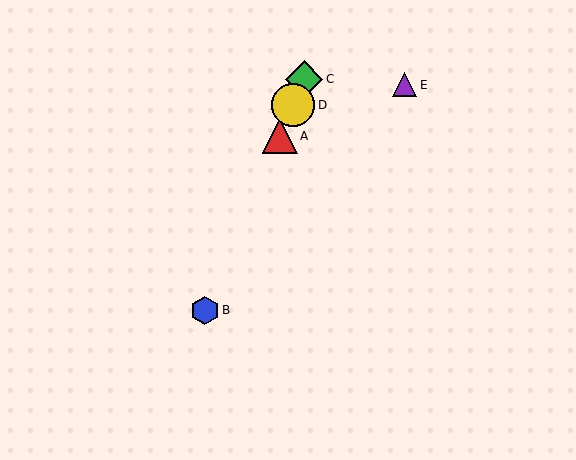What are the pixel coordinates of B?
Object B is at (205, 310).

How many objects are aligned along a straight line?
4 objects (A, B, C, D) are aligned along a straight line.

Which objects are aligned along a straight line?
Objects A, B, C, D are aligned along a straight line.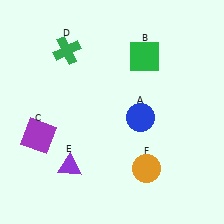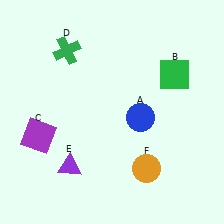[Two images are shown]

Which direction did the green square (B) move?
The green square (B) moved right.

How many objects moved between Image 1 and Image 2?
1 object moved between the two images.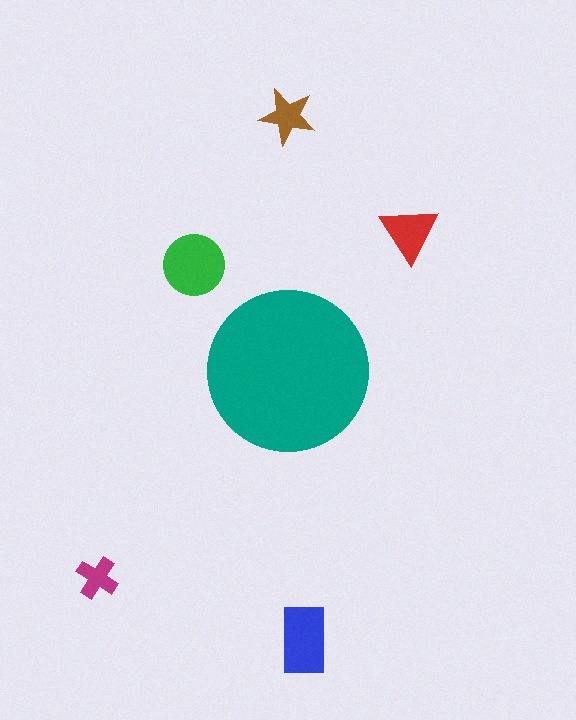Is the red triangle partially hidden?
No, the red triangle is fully visible.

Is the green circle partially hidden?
No, the green circle is fully visible.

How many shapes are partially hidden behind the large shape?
0 shapes are partially hidden.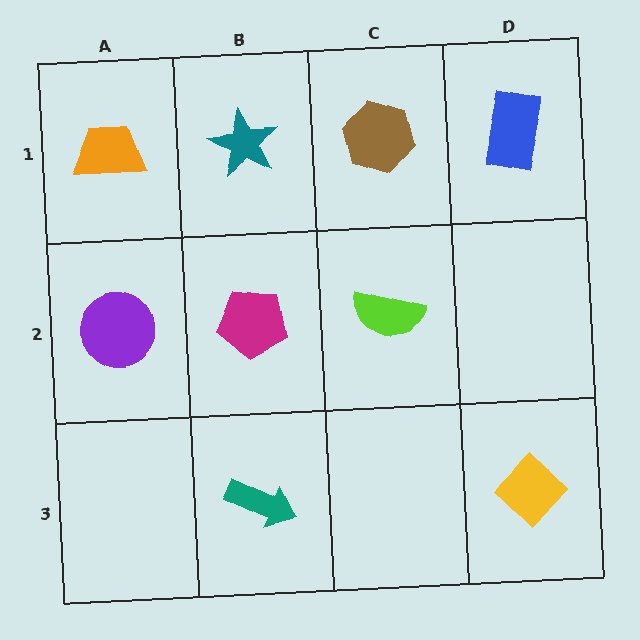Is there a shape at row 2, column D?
No, that cell is empty.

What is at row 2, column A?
A purple circle.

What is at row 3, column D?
A yellow diamond.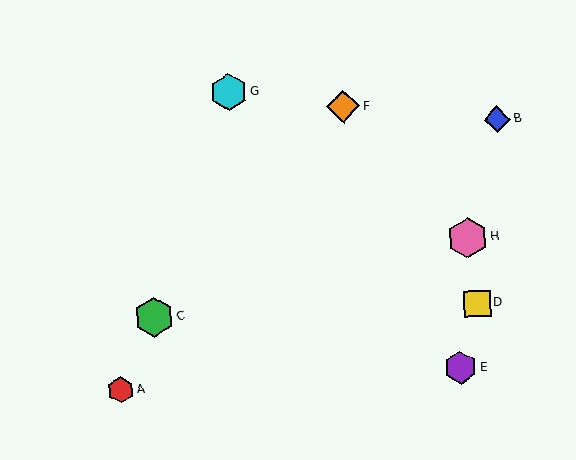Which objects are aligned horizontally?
Objects C, D are aligned horizontally.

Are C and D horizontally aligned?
Yes, both are at y≈317.